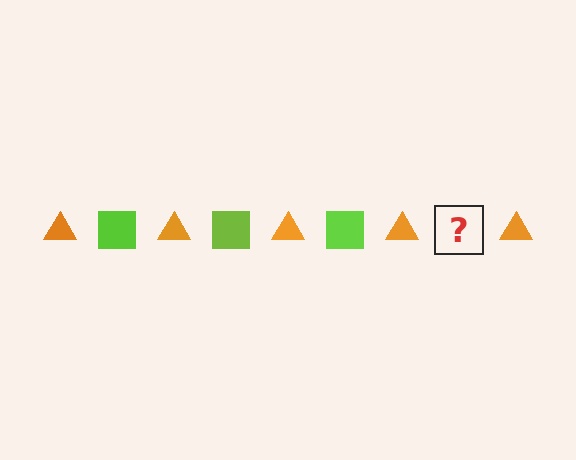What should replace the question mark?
The question mark should be replaced with a lime square.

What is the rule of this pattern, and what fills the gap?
The rule is that the pattern alternates between orange triangle and lime square. The gap should be filled with a lime square.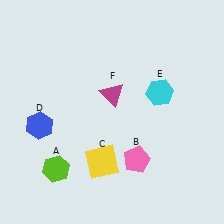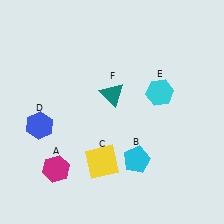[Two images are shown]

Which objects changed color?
A changed from lime to magenta. B changed from pink to cyan. F changed from magenta to teal.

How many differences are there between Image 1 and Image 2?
There are 3 differences between the two images.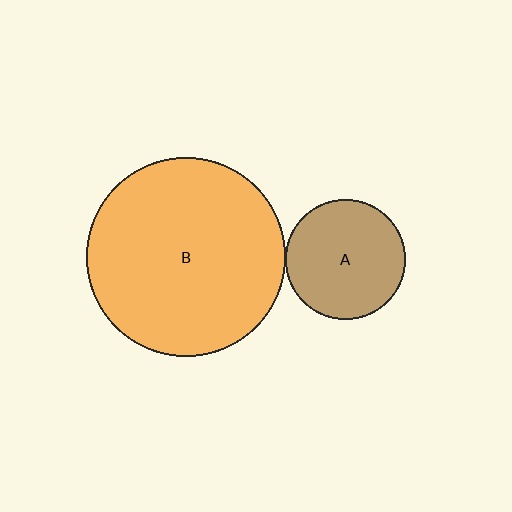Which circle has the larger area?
Circle B (orange).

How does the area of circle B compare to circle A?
Approximately 2.8 times.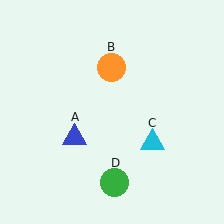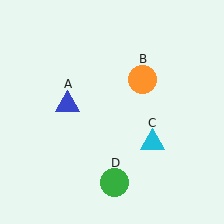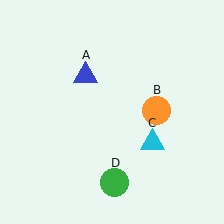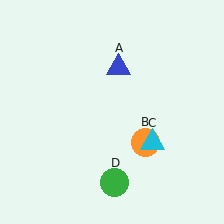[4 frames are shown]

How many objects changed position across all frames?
2 objects changed position: blue triangle (object A), orange circle (object B).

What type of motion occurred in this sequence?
The blue triangle (object A), orange circle (object B) rotated clockwise around the center of the scene.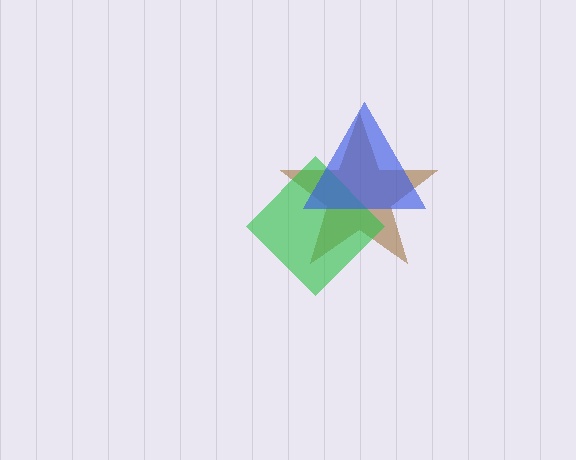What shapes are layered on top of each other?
The layered shapes are: a brown star, a green diamond, a blue triangle.